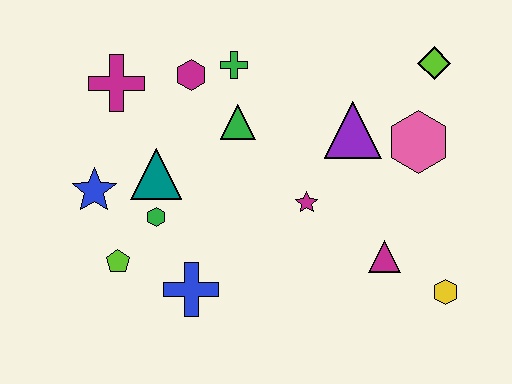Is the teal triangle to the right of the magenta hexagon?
No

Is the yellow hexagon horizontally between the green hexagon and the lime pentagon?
No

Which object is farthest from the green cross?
The yellow hexagon is farthest from the green cross.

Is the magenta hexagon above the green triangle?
Yes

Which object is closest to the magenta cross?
The magenta hexagon is closest to the magenta cross.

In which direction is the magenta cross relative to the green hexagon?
The magenta cross is above the green hexagon.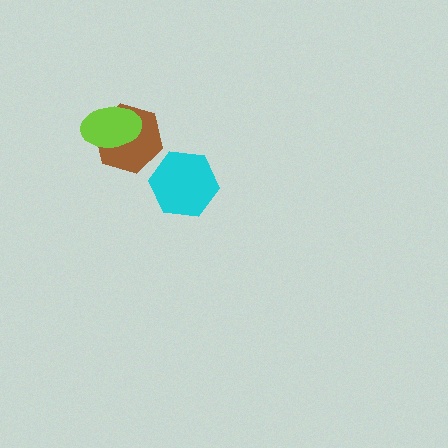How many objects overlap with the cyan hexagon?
0 objects overlap with the cyan hexagon.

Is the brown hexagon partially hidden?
Yes, it is partially covered by another shape.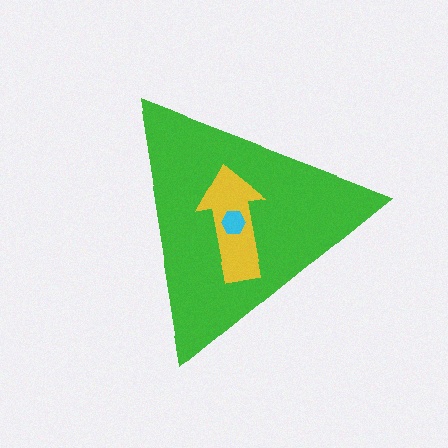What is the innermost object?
The cyan hexagon.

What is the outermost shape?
The green triangle.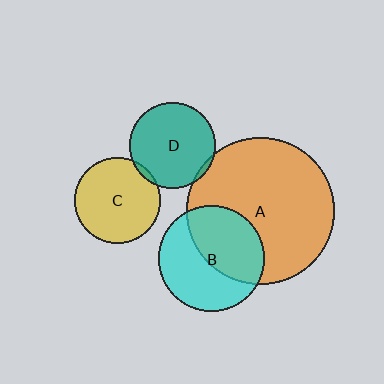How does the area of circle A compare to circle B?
Approximately 1.9 times.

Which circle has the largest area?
Circle A (orange).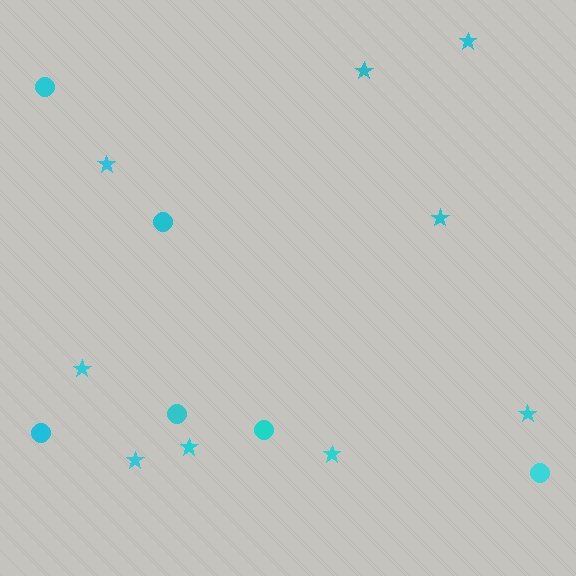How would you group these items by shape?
There are 2 groups: one group of circles (6) and one group of stars (9).